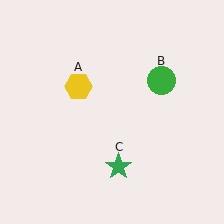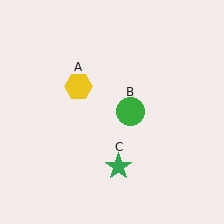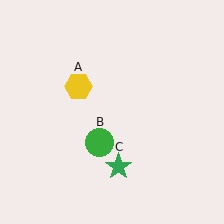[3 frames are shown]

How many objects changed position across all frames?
1 object changed position: green circle (object B).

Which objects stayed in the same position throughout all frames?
Yellow hexagon (object A) and green star (object C) remained stationary.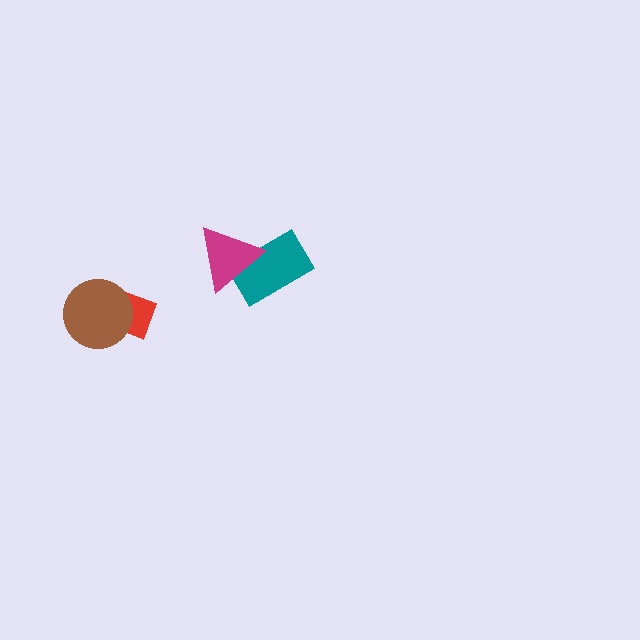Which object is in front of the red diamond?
The brown circle is in front of the red diamond.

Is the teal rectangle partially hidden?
Yes, it is partially covered by another shape.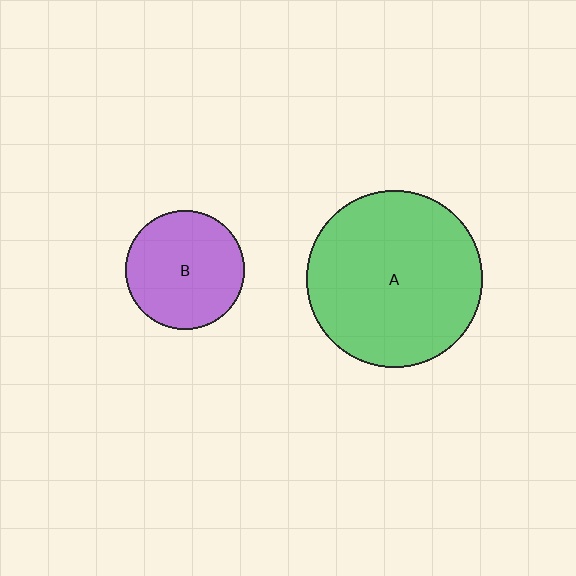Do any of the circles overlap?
No, none of the circles overlap.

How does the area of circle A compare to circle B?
Approximately 2.2 times.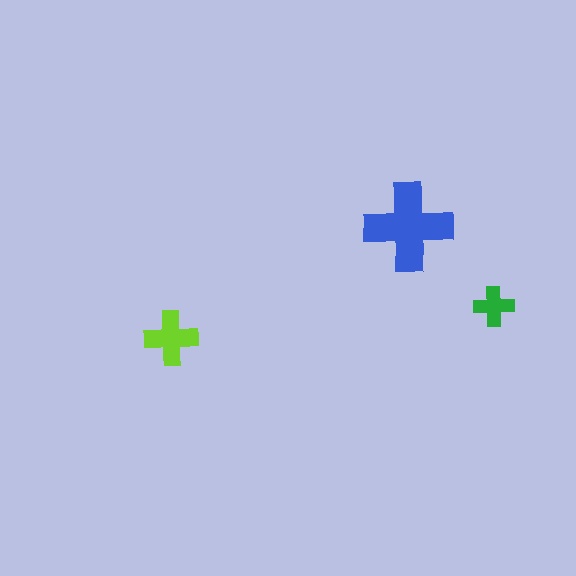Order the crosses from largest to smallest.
the blue one, the lime one, the green one.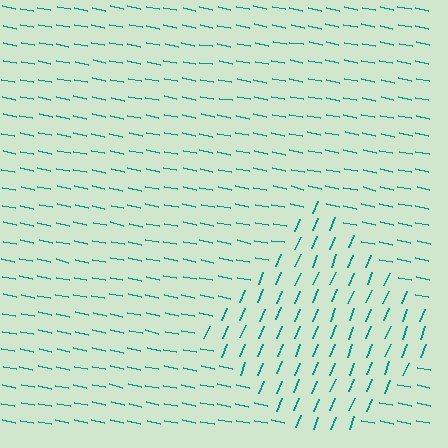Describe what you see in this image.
The image is filled with small teal line segments. A diamond region in the image has lines oriented differently from the surrounding lines, creating a visible texture boundary.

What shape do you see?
I see a diamond.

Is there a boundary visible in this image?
Yes, there is a texture boundary formed by a change in line orientation.